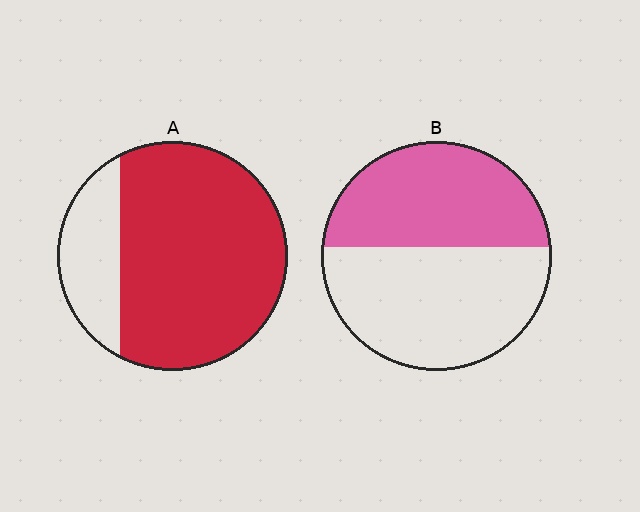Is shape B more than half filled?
No.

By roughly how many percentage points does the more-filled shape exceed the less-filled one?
By roughly 35 percentage points (A over B).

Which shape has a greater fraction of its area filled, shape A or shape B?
Shape A.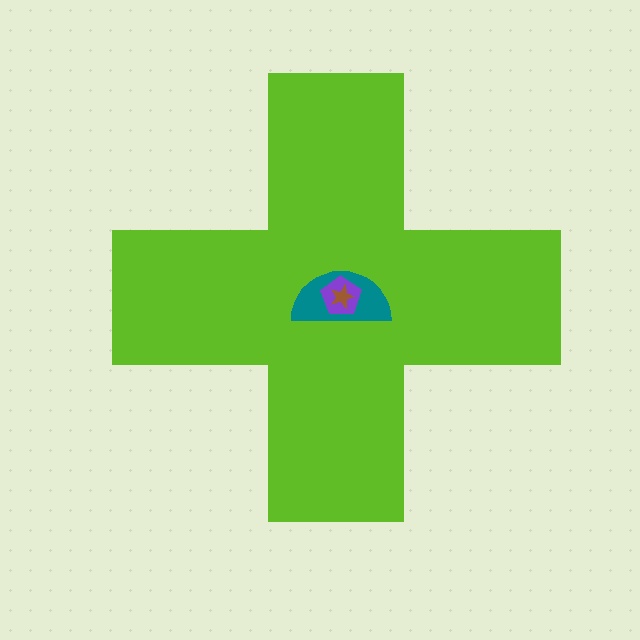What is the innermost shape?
The brown star.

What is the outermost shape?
The lime cross.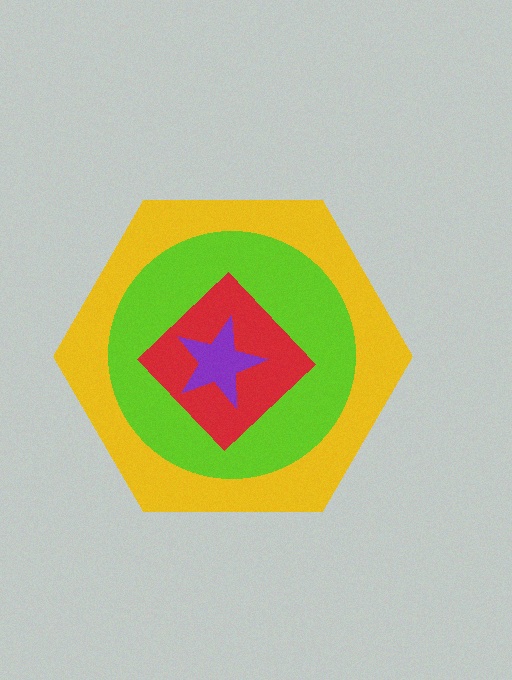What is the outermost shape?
The yellow hexagon.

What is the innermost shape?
The purple star.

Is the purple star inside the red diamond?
Yes.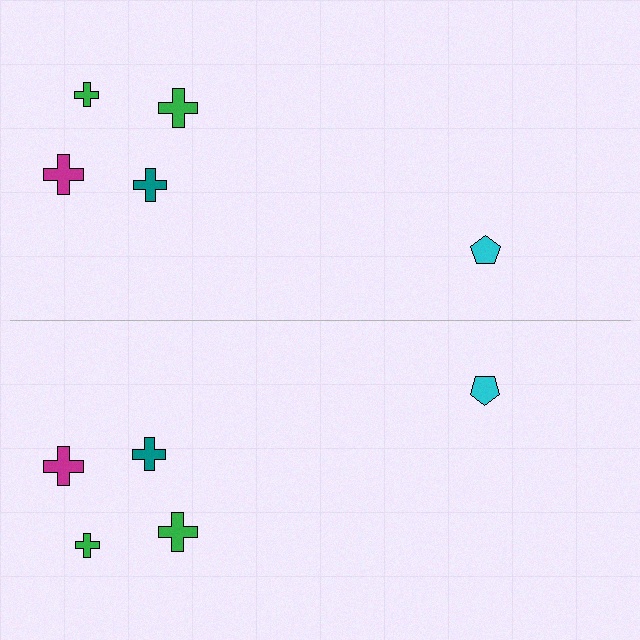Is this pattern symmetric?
Yes, this pattern has bilateral (reflection) symmetry.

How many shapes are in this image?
There are 10 shapes in this image.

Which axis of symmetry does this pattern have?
The pattern has a horizontal axis of symmetry running through the center of the image.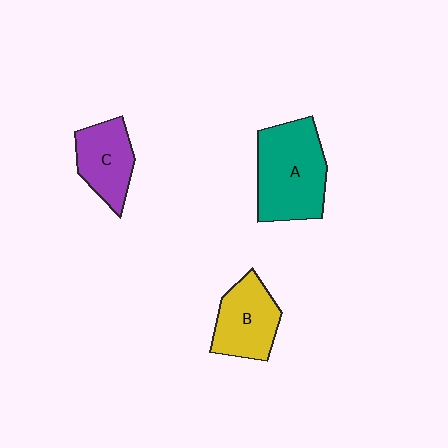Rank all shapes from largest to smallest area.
From largest to smallest: A (teal), B (yellow), C (purple).